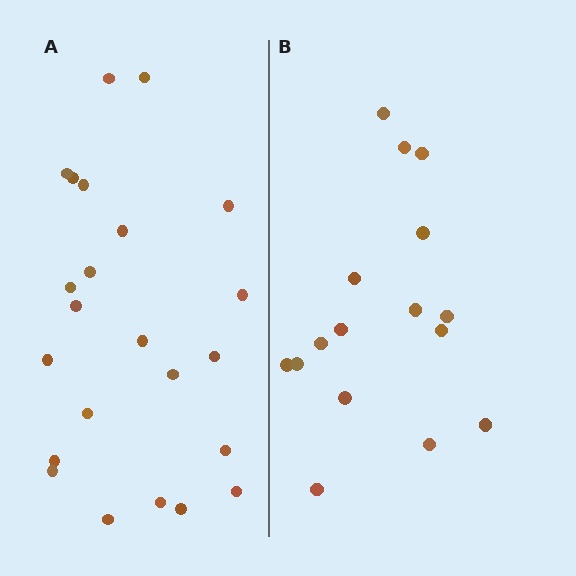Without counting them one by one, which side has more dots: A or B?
Region A (the left region) has more dots.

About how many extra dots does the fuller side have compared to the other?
Region A has roughly 8 or so more dots than region B.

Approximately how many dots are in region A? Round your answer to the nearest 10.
About 20 dots. (The exact count is 23, which rounds to 20.)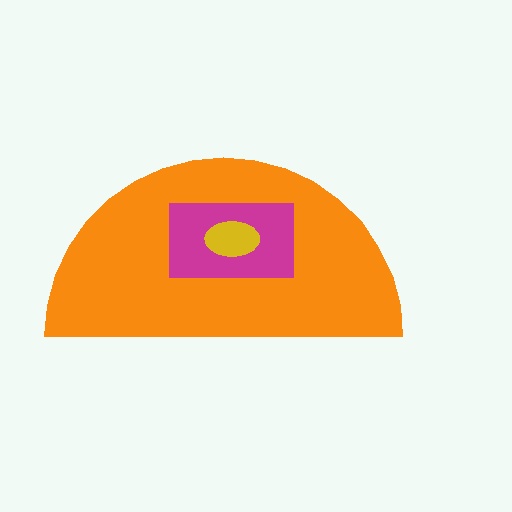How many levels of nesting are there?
3.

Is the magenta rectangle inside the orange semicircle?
Yes.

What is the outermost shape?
The orange semicircle.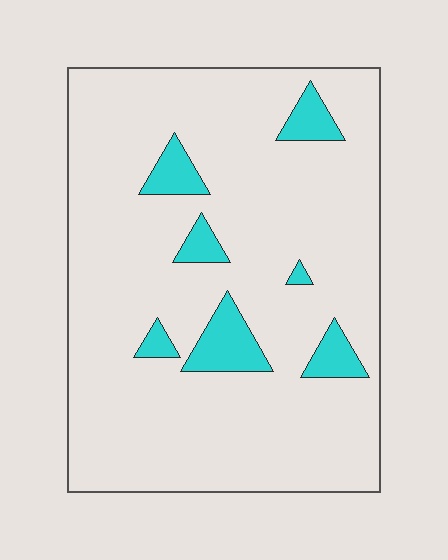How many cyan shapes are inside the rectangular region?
7.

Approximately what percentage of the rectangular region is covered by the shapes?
Approximately 10%.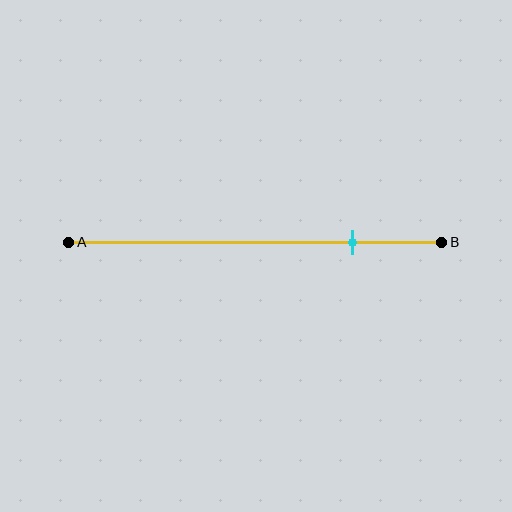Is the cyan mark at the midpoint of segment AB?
No, the mark is at about 75% from A, not at the 50% midpoint.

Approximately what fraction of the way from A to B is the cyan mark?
The cyan mark is approximately 75% of the way from A to B.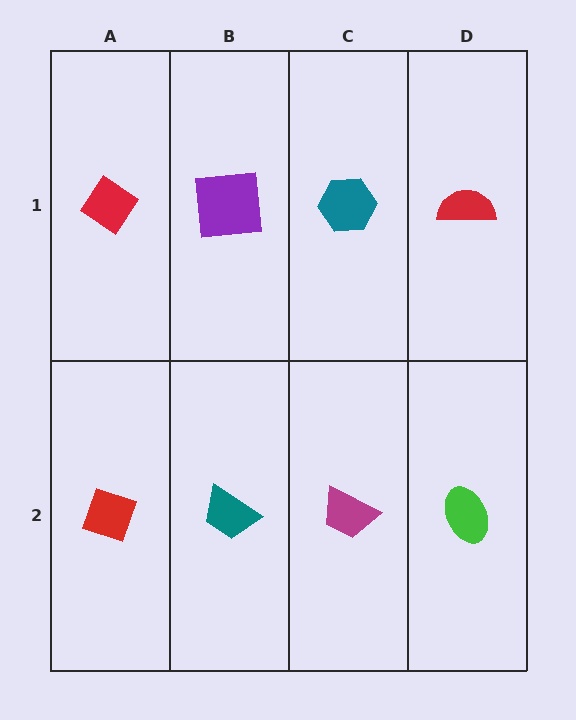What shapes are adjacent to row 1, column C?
A magenta trapezoid (row 2, column C), a purple square (row 1, column B), a red semicircle (row 1, column D).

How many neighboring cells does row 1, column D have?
2.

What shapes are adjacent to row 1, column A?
A red diamond (row 2, column A), a purple square (row 1, column B).